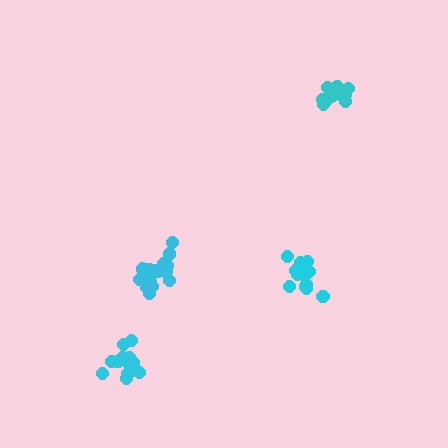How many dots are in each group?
Group 1: 16 dots, Group 2: 14 dots, Group 3: 19 dots, Group 4: 20 dots (69 total).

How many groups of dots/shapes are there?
There are 4 groups.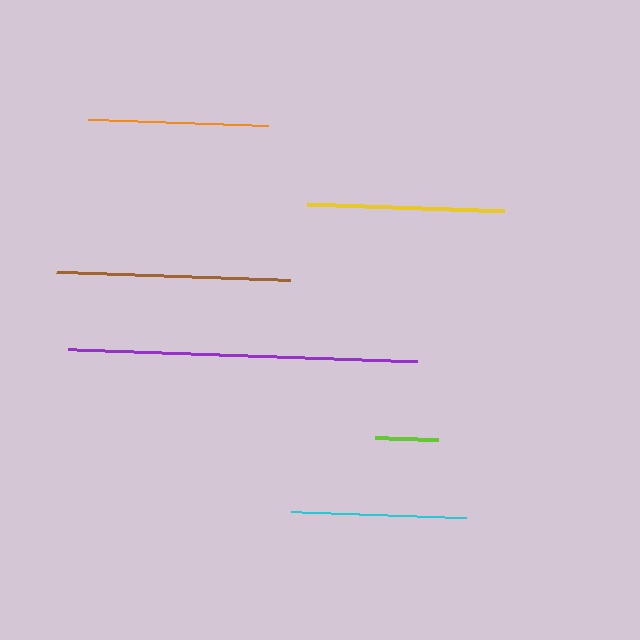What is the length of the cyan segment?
The cyan segment is approximately 175 pixels long.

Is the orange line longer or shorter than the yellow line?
The yellow line is longer than the orange line.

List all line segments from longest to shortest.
From longest to shortest: purple, brown, yellow, orange, cyan, lime.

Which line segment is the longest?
The purple line is the longest at approximately 350 pixels.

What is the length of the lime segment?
The lime segment is approximately 63 pixels long.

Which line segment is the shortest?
The lime line is the shortest at approximately 63 pixels.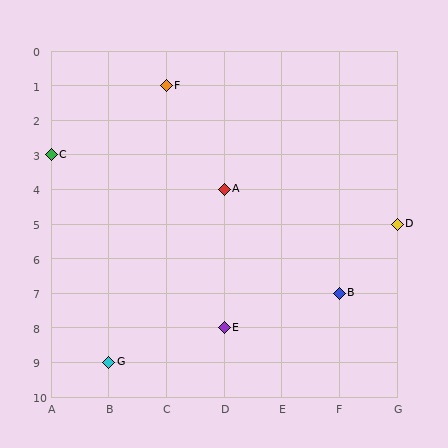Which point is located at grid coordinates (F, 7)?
Point B is at (F, 7).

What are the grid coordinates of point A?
Point A is at grid coordinates (D, 4).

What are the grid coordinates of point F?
Point F is at grid coordinates (C, 1).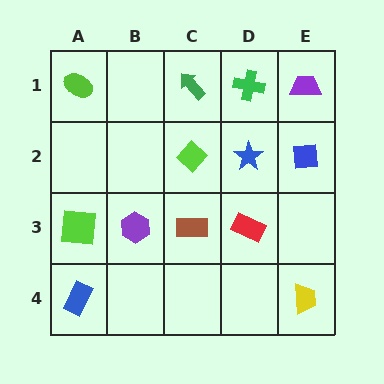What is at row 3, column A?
A lime square.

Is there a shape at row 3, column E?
No, that cell is empty.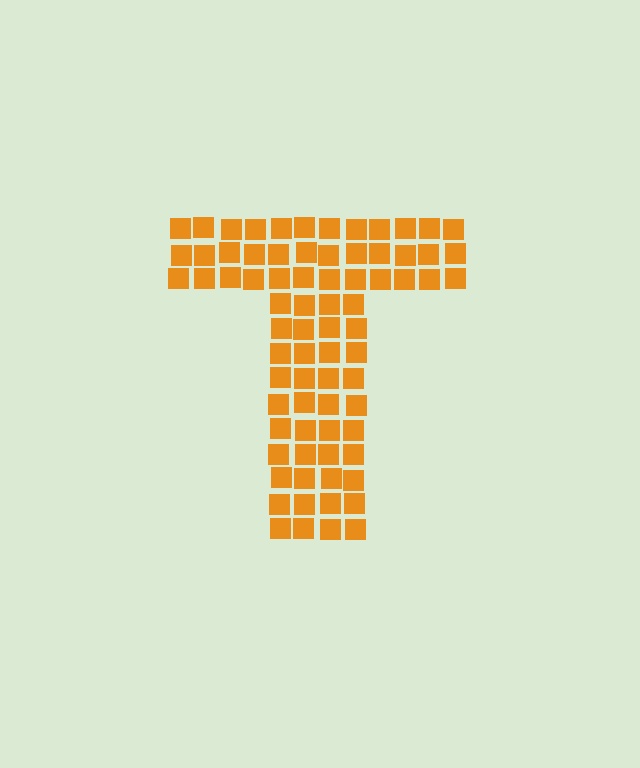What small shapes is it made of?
It is made of small squares.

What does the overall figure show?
The overall figure shows the letter T.